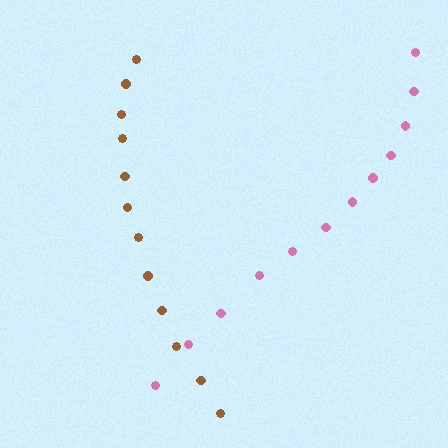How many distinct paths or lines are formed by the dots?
There are 2 distinct paths.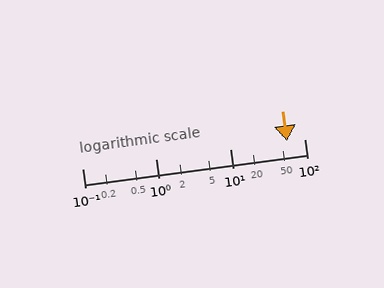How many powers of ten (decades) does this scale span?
The scale spans 3 decades, from 0.1 to 100.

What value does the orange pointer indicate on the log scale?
The pointer indicates approximately 59.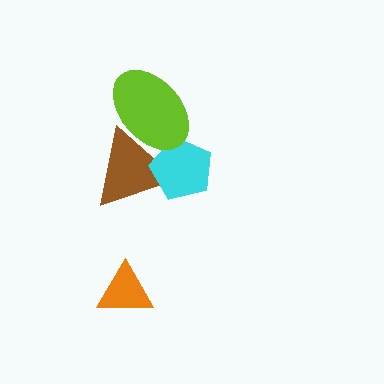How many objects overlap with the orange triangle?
0 objects overlap with the orange triangle.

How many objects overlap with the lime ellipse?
2 objects overlap with the lime ellipse.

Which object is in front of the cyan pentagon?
The lime ellipse is in front of the cyan pentagon.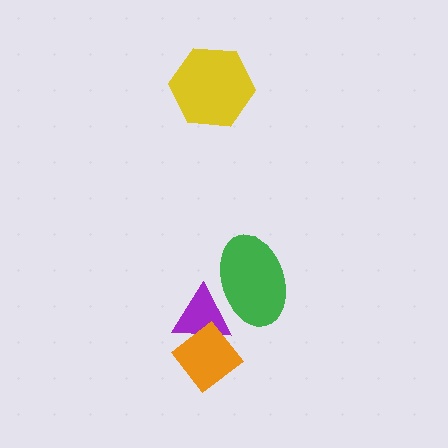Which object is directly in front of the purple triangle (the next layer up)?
The orange diamond is directly in front of the purple triangle.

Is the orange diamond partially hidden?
No, no other shape covers it.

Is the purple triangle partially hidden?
Yes, it is partially covered by another shape.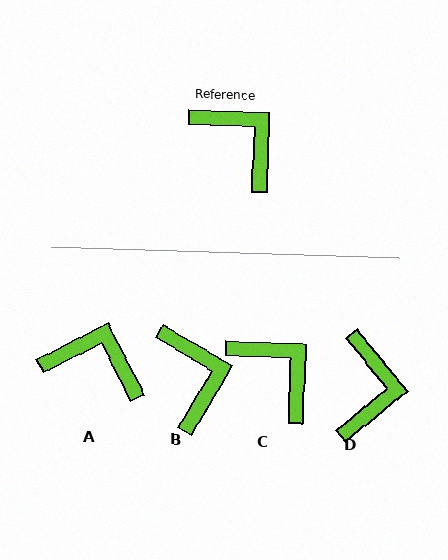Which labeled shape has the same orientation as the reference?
C.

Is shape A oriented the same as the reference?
No, it is off by about 29 degrees.